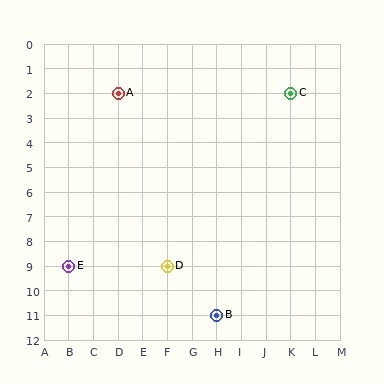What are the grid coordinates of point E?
Point E is at grid coordinates (B, 9).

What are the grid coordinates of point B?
Point B is at grid coordinates (H, 11).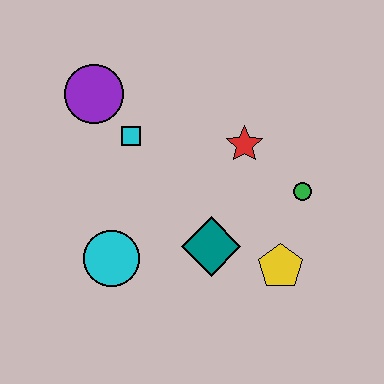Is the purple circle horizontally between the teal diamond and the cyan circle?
No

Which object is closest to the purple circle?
The cyan square is closest to the purple circle.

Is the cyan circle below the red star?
Yes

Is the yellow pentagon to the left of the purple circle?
No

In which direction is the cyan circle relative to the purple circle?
The cyan circle is below the purple circle.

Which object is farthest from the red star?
The cyan circle is farthest from the red star.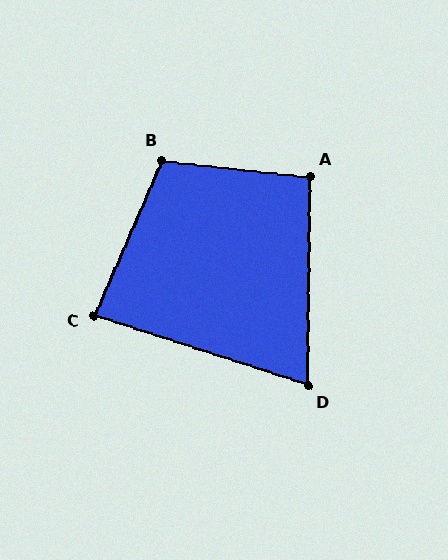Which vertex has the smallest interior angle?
D, at approximately 73 degrees.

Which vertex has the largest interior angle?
B, at approximately 107 degrees.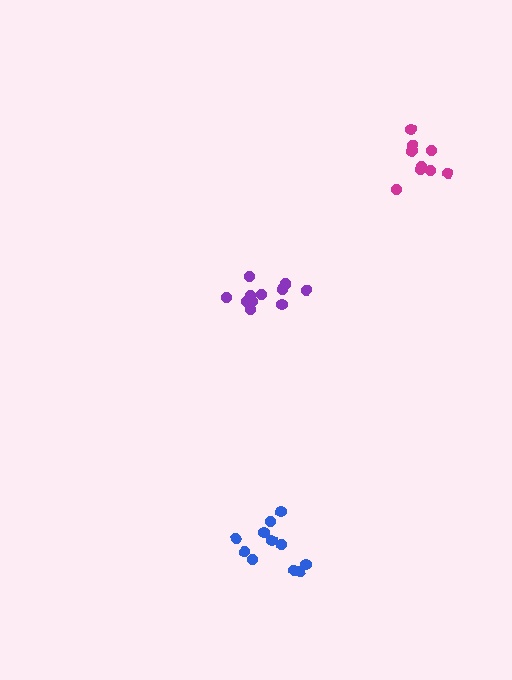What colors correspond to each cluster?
The clusters are colored: magenta, blue, purple.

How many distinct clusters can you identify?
There are 3 distinct clusters.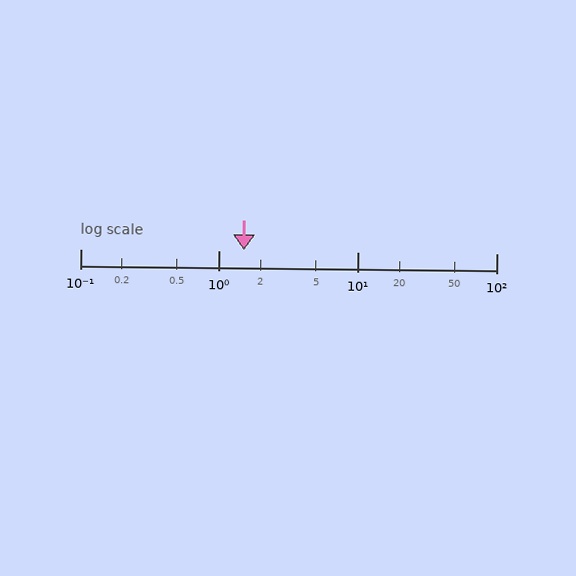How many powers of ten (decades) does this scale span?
The scale spans 3 decades, from 0.1 to 100.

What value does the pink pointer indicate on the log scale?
The pointer indicates approximately 1.5.